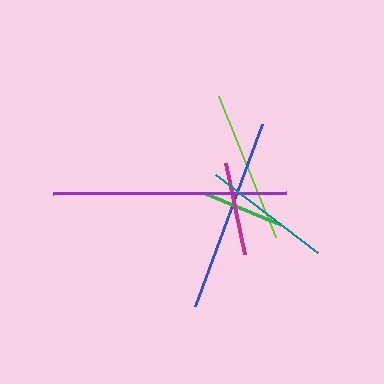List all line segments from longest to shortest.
From longest to shortest: purple, blue, lime, teal, magenta, green.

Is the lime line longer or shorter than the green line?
The lime line is longer than the green line.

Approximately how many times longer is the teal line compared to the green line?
The teal line is approximately 1.6 times the length of the green line.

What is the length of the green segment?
The green segment is approximately 81 pixels long.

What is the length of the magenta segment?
The magenta segment is approximately 93 pixels long.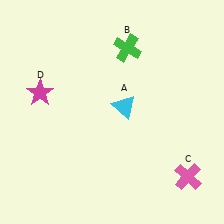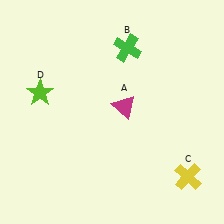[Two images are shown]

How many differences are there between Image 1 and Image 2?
There are 3 differences between the two images.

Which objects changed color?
A changed from cyan to magenta. C changed from pink to yellow. D changed from magenta to lime.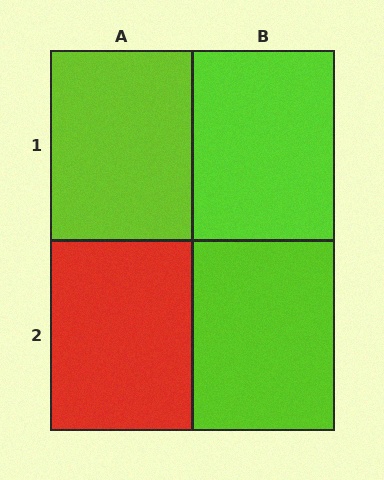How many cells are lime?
3 cells are lime.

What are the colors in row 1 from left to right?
Lime, lime.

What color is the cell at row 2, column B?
Lime.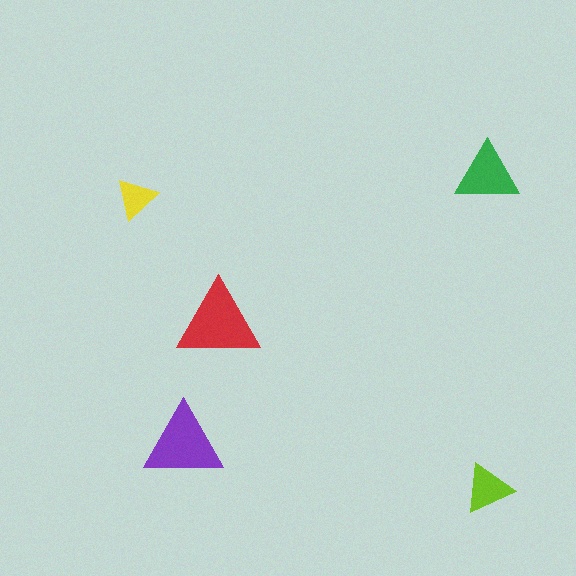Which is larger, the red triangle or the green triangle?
The red one.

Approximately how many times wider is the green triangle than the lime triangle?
About 1.5 times wider.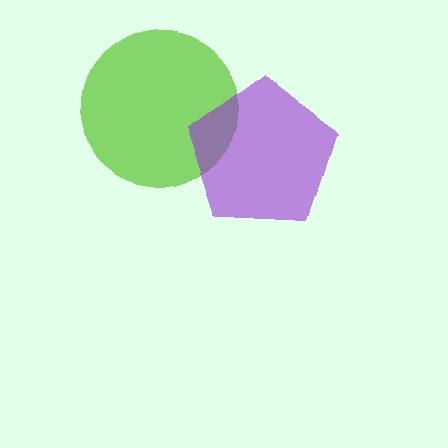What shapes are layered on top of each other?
The layered shapes are: a lime circle, a purple pentagon.